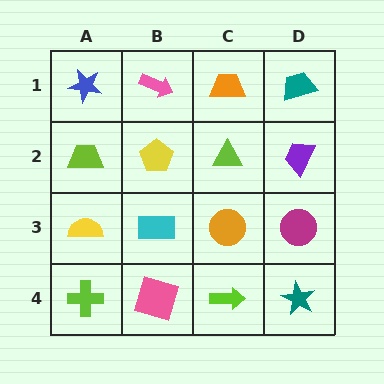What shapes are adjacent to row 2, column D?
A teal trapezoid (row 1, column D), a magenta circle (row 3, column D), a lime triangle (row 2, column C).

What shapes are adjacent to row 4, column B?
A cyan rectangle (row 3, column B), a lime cross (row 4, column A), a lime arrow (row 4, column C).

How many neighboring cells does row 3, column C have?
4.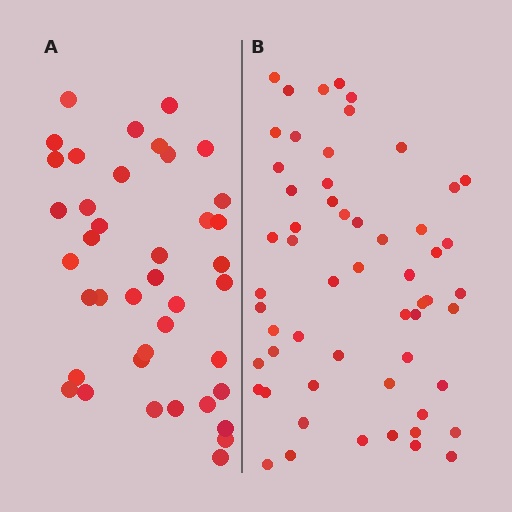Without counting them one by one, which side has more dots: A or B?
Region B (the right region) has more dots.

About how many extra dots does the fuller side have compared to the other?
Region B has approximately 15 more dots than region A.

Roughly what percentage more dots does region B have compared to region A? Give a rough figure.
About 40% more.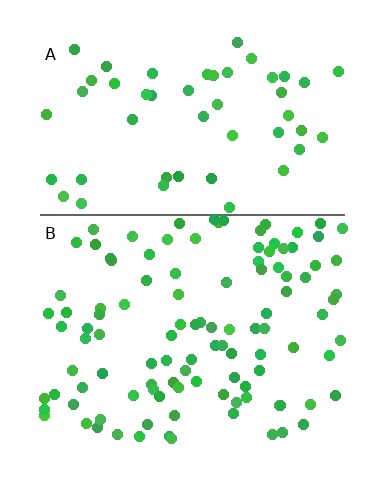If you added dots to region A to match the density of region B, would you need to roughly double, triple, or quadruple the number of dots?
Approximately double.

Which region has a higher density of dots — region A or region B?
B (the bottom).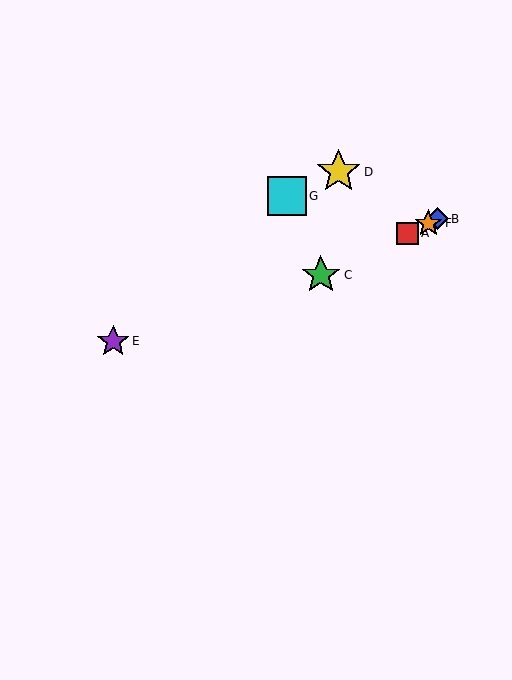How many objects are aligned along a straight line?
4 objects (A, B, C, F) are aligned along a straight line.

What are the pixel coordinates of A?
Object A is at (408, 233).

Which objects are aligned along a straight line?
Objects A, B, C, F are aligned along a straight line.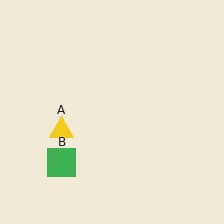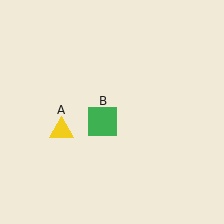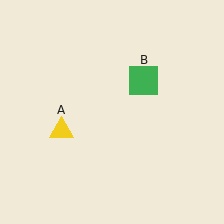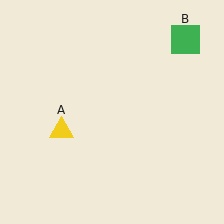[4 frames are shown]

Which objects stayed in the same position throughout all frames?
Yellow triangle (object A) remained stationary.